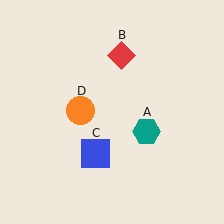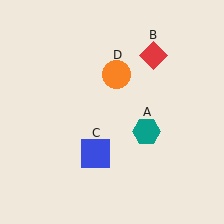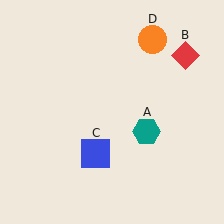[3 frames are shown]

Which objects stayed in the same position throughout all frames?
Teal hexagon (object A) and blue square (object C) remained stationary.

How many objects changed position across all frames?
2 objects changed position: red diamond (object B), orange circle (object D).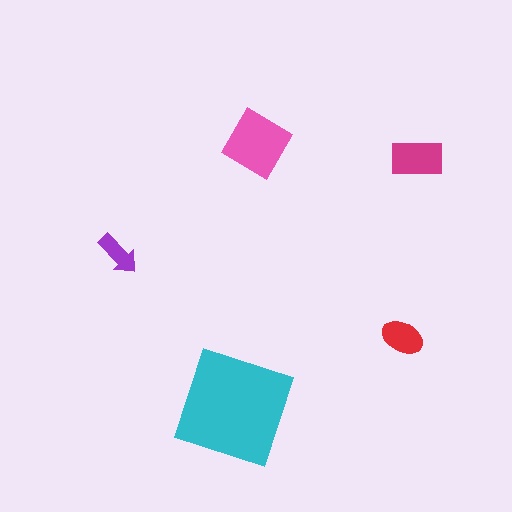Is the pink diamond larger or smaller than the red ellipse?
Larger.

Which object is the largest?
The cyan square.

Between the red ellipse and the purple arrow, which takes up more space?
The red ellipse.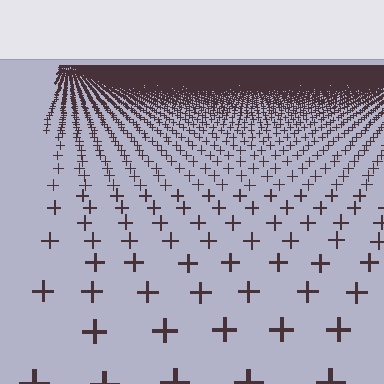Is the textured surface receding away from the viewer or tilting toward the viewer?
The surface is receding away from the viewer. Texture elements get smaller and denser toward the top.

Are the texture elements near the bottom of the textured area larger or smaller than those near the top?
Larger. Near the bottom, elements are closer to the viewer and appear at a bigger on-screen size.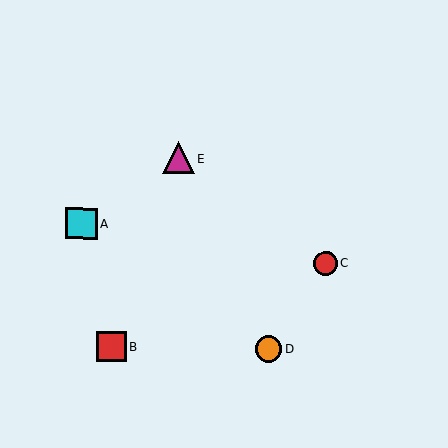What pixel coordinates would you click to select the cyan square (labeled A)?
Click at (82, 223) to select the cyan square A.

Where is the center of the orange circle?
The center of the orange circle is at (268, 349).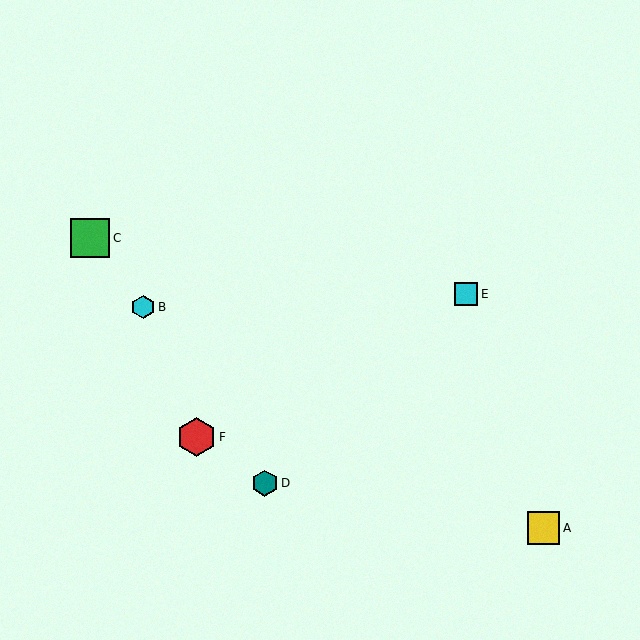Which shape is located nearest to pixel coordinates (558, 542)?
The yellow square (labeled A) at (544, 528) is nearest to that location.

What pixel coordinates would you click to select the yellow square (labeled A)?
Click at (544, 528) to select the yellow square A.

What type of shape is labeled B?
Shape B is a cyan hexagon.